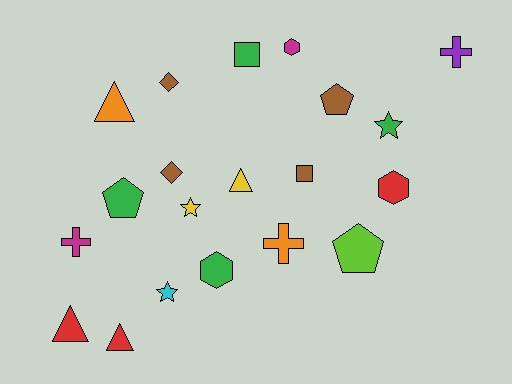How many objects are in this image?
There are 20 objects.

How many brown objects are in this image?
There are 4 brown objects.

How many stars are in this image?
There are 3 stars.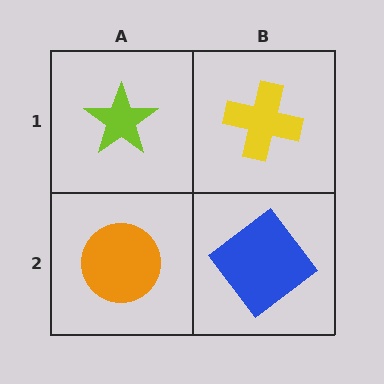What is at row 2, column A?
An orange circle.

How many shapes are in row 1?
2 shapes.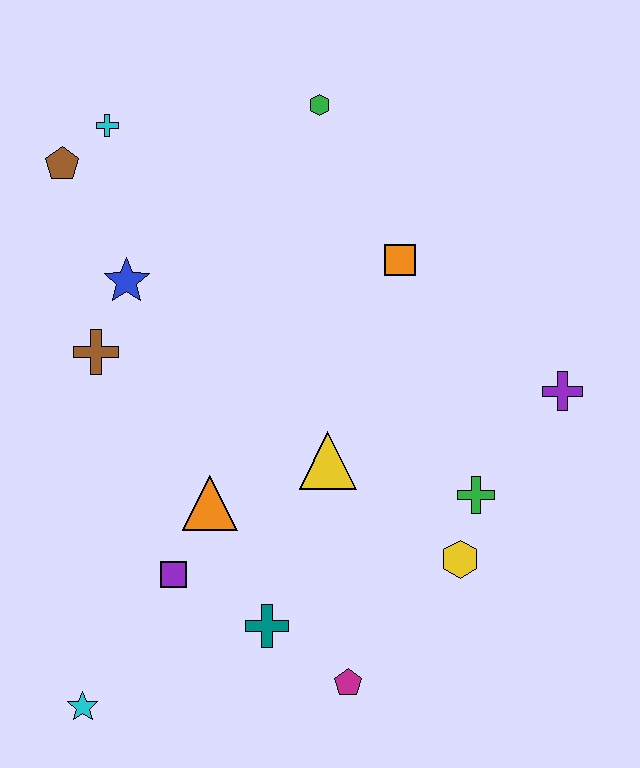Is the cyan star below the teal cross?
Yes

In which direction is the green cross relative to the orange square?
The green cross is below the orange square.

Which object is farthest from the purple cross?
The cyan star is farthest from the purple cross.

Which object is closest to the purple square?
The orange triangle is closest to the purple square.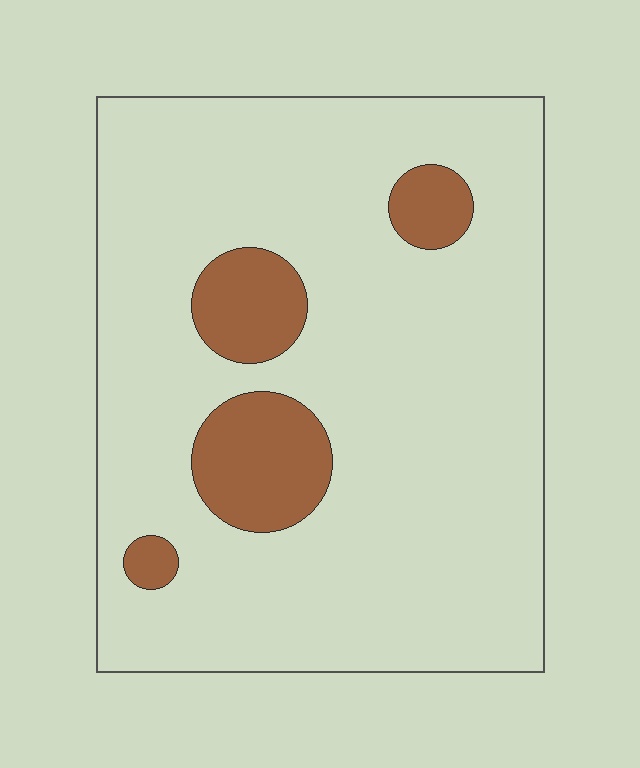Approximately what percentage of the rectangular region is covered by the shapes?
Approximately 15%.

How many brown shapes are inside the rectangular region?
4.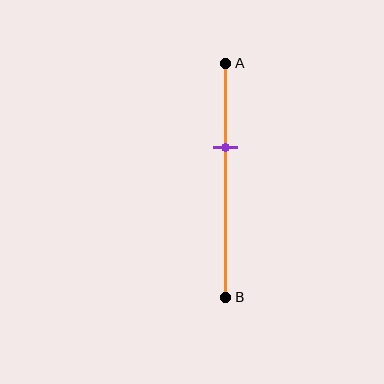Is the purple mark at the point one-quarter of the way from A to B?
No, the mark is at about 35% from A, not at the 25% one-quarter point.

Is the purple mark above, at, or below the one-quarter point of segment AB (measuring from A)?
The purple mark is below the one-quarter point of segment AB.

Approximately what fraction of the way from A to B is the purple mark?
The purple mark is approximately 35% of the way from A to B.